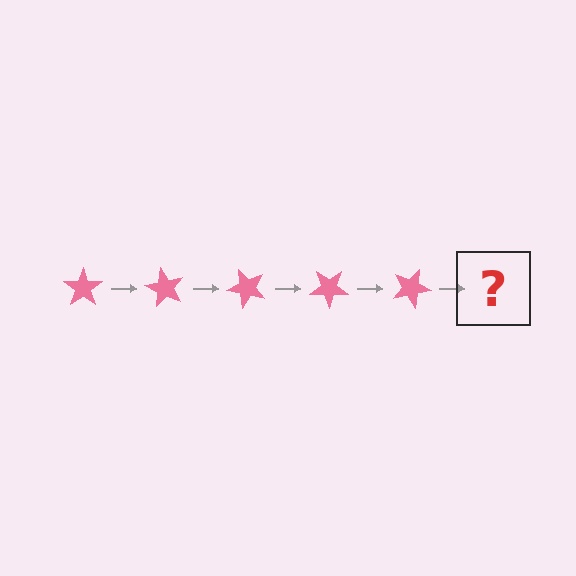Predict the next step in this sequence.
The next step is a pink star rotated 300 degrees.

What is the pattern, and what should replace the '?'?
The pattern is that the star rotates 60 degrees each step. The '?' should be a pink star rotated 300 degrees.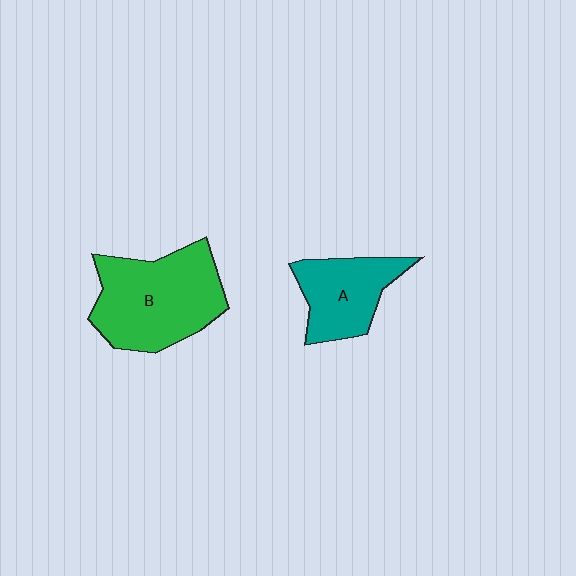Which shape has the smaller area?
Shape A (teal).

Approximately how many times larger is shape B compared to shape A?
Approximately 1.6 times.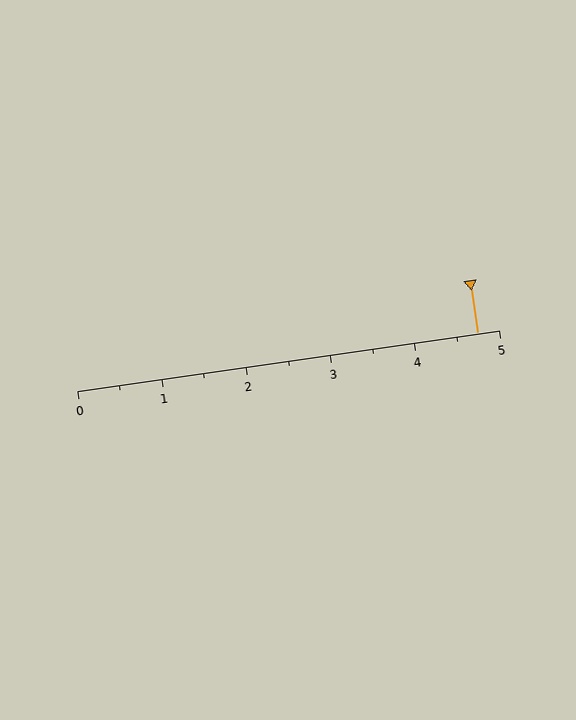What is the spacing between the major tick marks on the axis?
The major ticks are spaced 1 apart.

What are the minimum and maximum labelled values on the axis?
The axis runs from 0 to 5.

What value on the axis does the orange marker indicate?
The marker indicates approximately 4.8.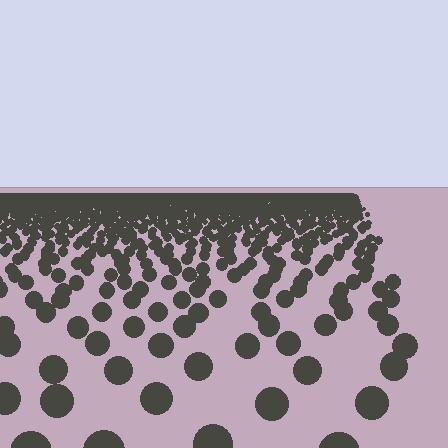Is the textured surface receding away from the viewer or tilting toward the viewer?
The surface is receding away from the viewer. Texture elements get smaller and denser toward the top.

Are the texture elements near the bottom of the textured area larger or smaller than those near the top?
Larger. Near the bottom, elements are closer to the viewer and appear at a bigger on-screen size.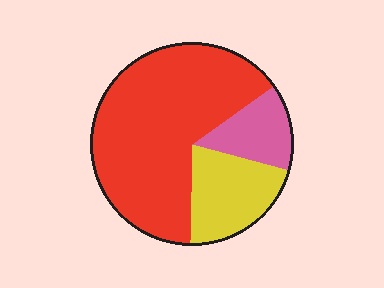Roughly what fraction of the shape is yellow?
Yellow takes up about one fifth (1/5) of the shape.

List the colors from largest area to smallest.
From largest to smallest: red, yellow, pink.